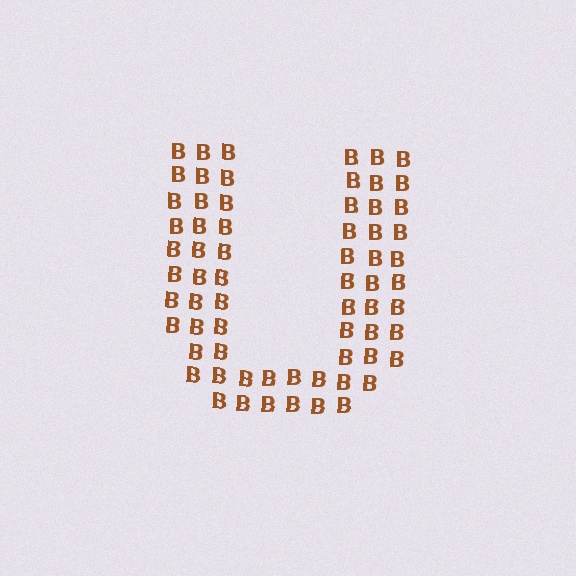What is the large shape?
The large shape is the letter U.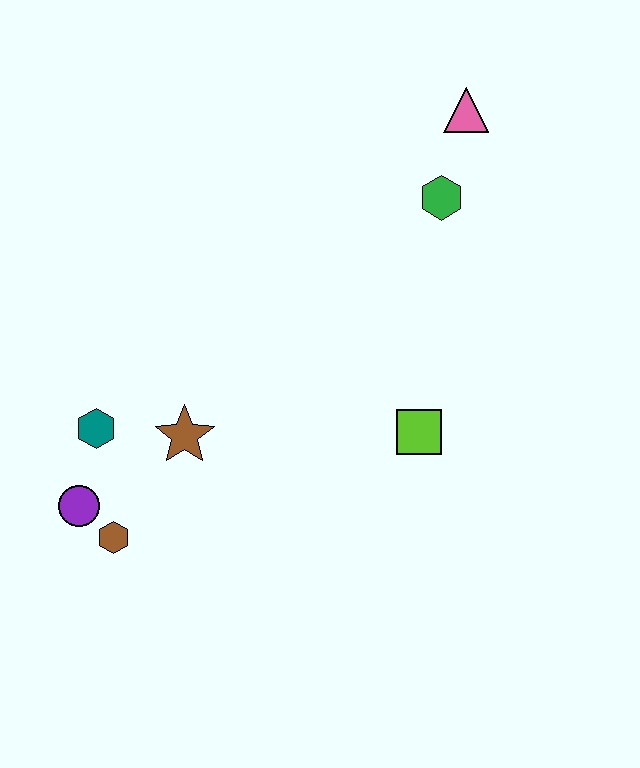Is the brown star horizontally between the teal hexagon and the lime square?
Yes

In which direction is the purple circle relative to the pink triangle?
The purple circle is below the pink triangle.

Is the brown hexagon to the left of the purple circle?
No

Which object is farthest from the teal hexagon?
The pink triangle is farthest from the teal hexagon.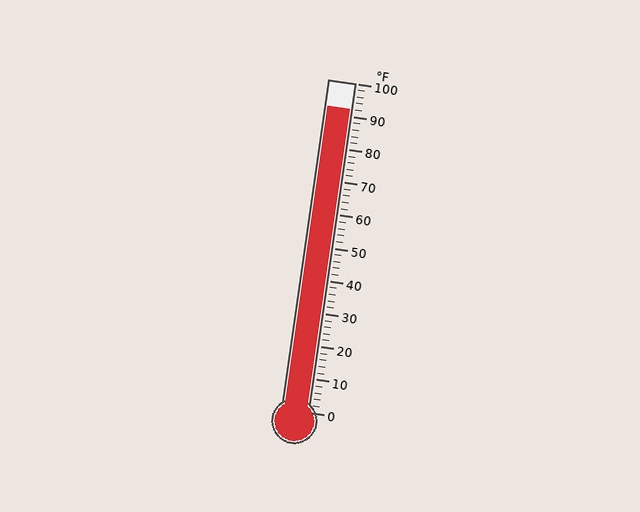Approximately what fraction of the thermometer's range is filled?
The thermometer is filled to approximately 90% of its range.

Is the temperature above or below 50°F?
The temperature is above 50°F.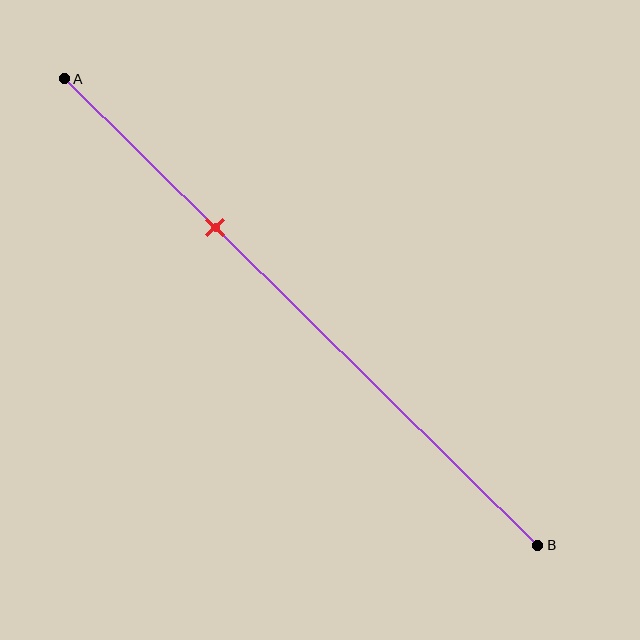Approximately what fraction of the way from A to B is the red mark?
The red mark is approximately 30% of the way from A to B.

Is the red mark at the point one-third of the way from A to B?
Yes, the mark is approximately at the one-third point.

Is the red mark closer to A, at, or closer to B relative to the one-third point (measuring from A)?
The red mark is approximately at the one-third point of segment AB.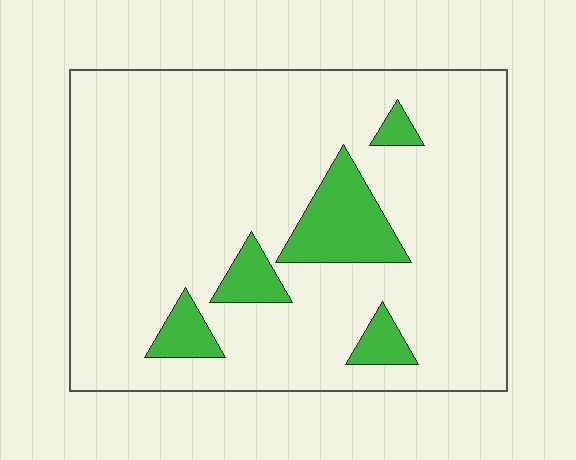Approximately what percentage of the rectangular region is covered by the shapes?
Approximately 15%.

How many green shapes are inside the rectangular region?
5.